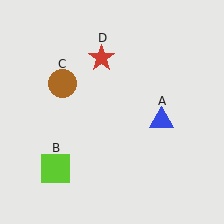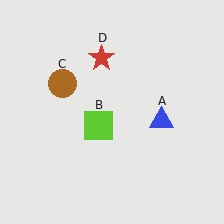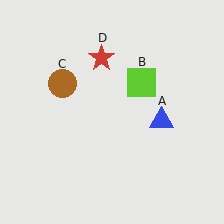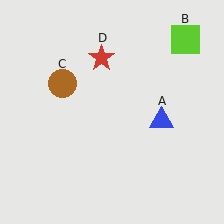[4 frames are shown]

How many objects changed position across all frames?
1 object changed position: lime square (object B).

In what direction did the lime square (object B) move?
The lime square (object B) moved up and to the right.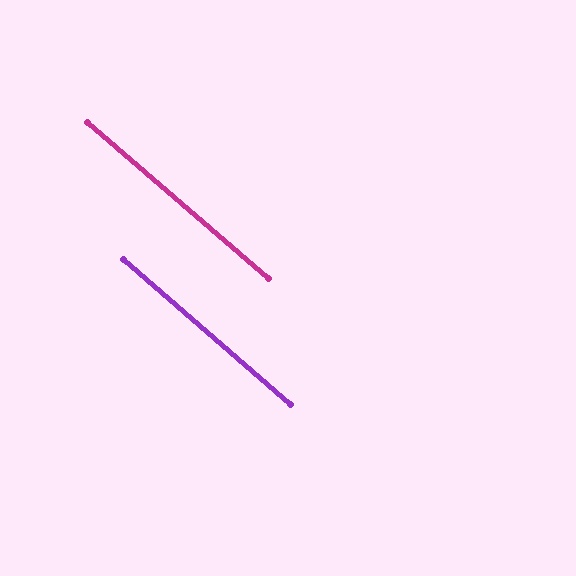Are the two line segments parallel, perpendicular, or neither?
Parallel — their directions differ by only 0.2°.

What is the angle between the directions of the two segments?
Approximately 0 degrees.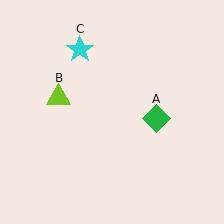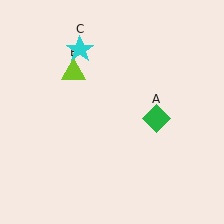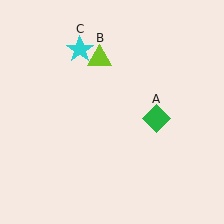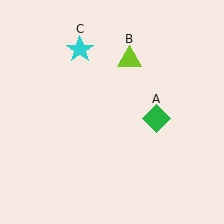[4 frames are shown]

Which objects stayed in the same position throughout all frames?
Green diamond (object A) and cyan star (object C) remained stationary.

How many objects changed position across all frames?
1 object changed position: lime triangle (object B).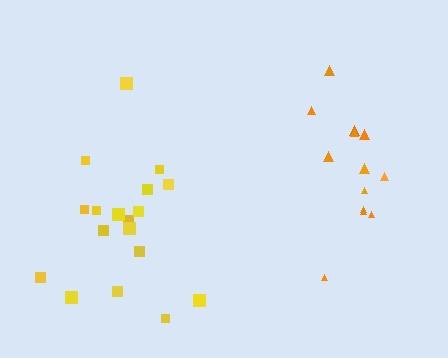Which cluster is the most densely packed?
Orange.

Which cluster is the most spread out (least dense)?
Yellow.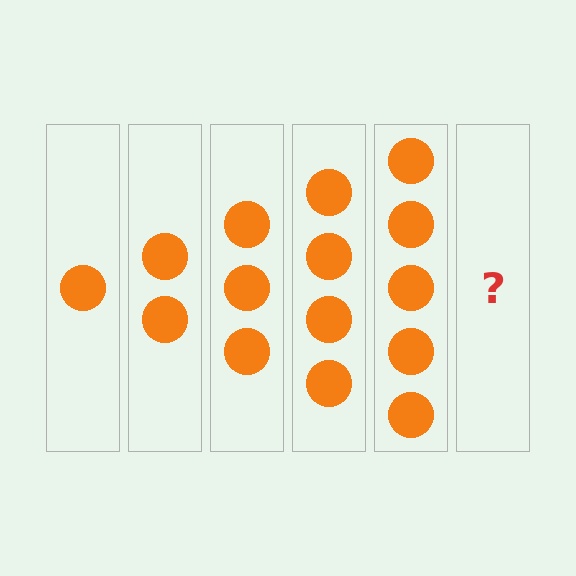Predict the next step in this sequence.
The next step is 6 circles.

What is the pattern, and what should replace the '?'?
The pattern is that each step adds one more circle. The '?' should be 6 circles.